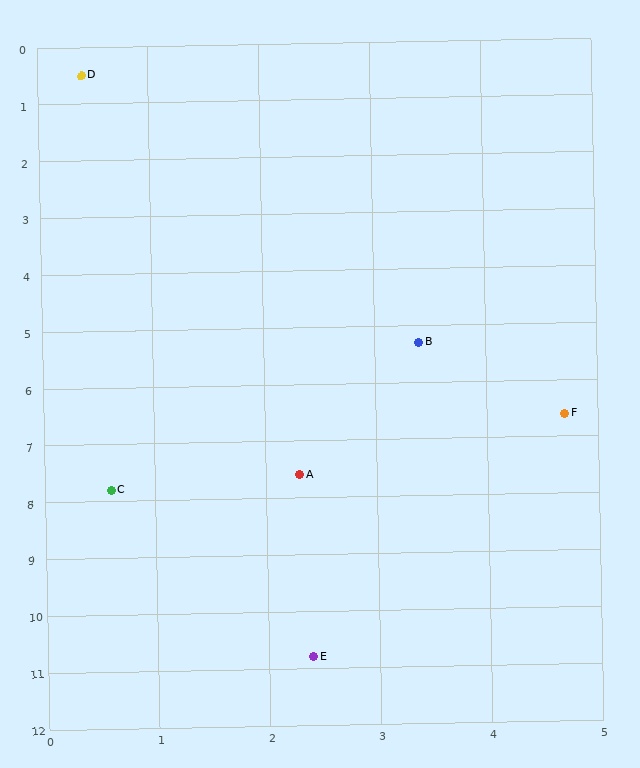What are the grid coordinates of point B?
Point B is at approximately (3.4, 5.3).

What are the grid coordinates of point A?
Point A is at approximately (2.3, 7.6).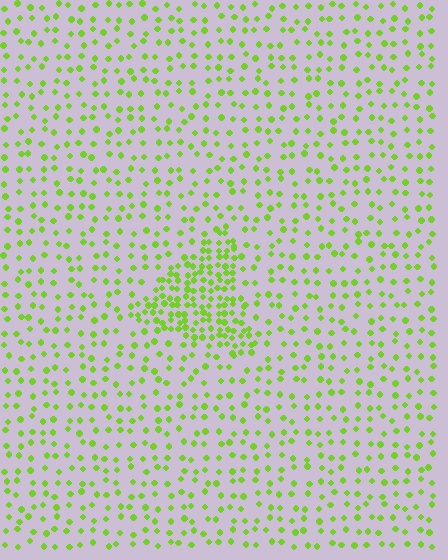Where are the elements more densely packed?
The elements are more densely packed inside the triangle boundary.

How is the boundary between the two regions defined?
The boundary is defined by a change in element density (approximately 2.5x ratio). All elements are the same color, size, and shape.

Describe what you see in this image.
The image contains small lime elements arranged at two different densities. A triangle-shaped region is visible where the elements are more densely packed than the surrounding area.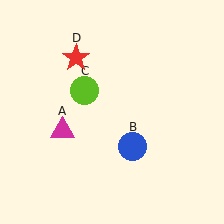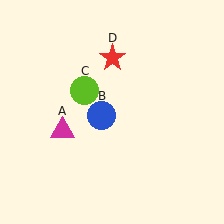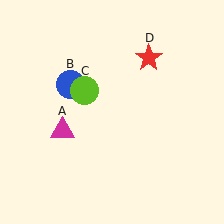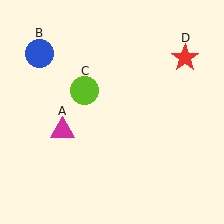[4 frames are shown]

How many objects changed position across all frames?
2 objects changed position: blue circle (object B), red star (object D).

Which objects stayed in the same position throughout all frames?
Magenta triangle (object A) and lime circle (object C) remained stationary.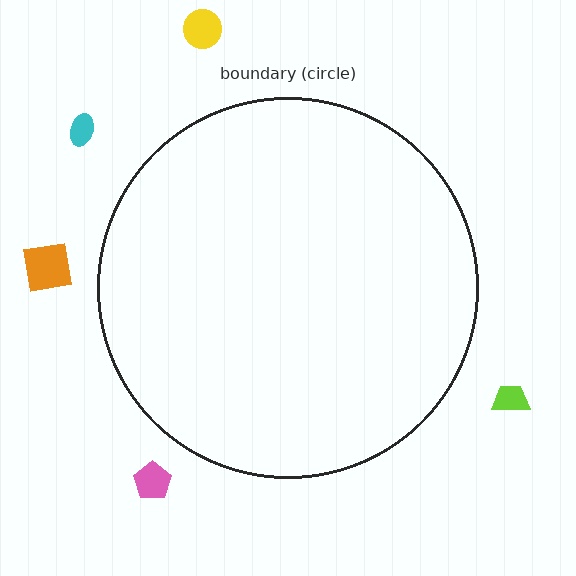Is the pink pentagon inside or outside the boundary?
Outside.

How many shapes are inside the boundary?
0 inside, 5 outside.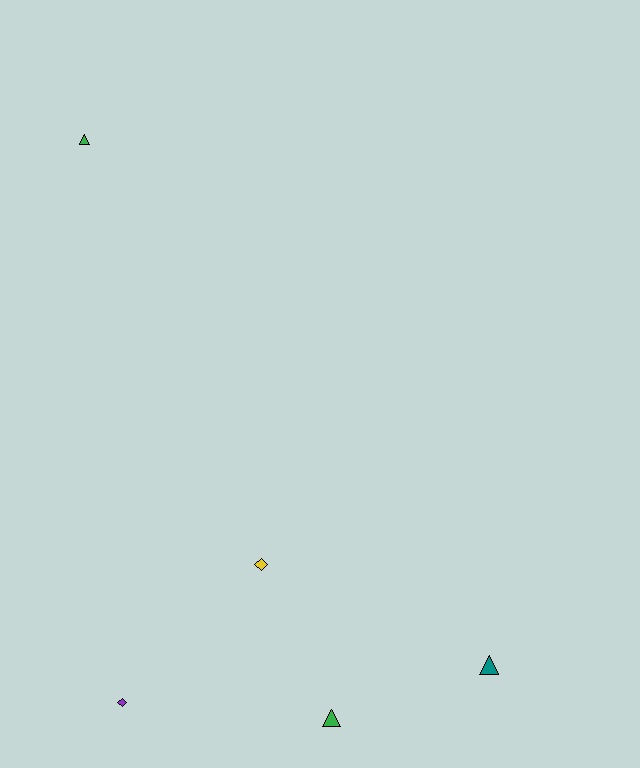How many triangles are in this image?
There are 3 triangles.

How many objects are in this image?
There are 5 objects.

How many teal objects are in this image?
There is 1 teal object.